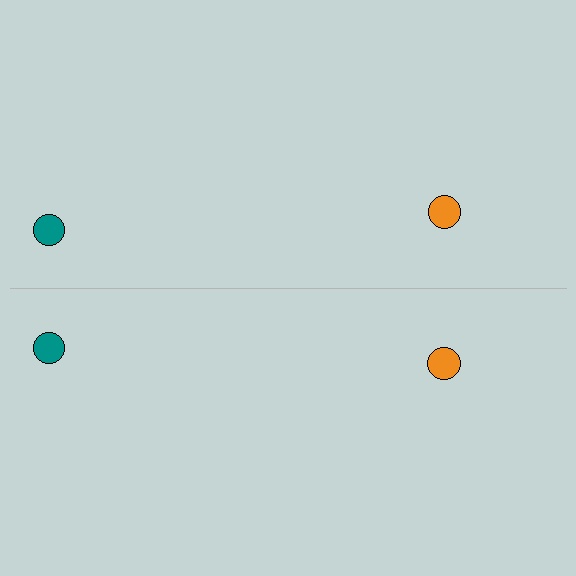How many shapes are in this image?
There are 4 shapes in this image.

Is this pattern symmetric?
Yes, this pattern has bilateral (reflection) symmetry.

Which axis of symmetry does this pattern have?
The pattern has a horizontal axis of symmetry running through the center of the image.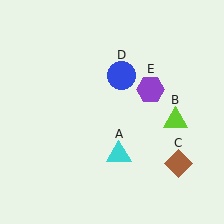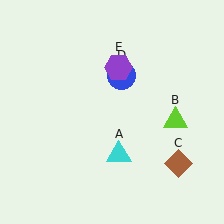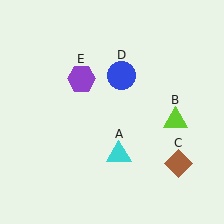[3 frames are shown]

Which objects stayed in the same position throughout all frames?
Cyan triangle (object A) and lime triangle (object B) and brown diamond (object C) and blue circle (object D) remained stationary.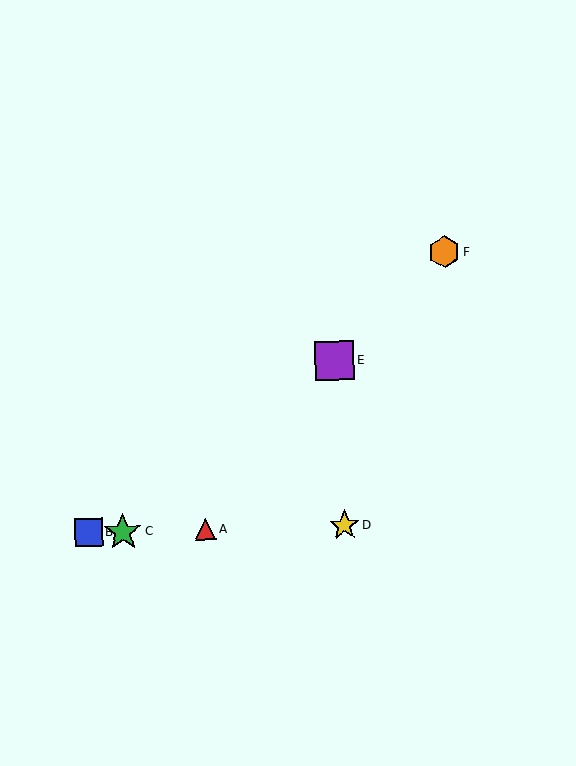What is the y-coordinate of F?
Object F is at y≈252.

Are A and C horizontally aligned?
Yes, both are at y≈529.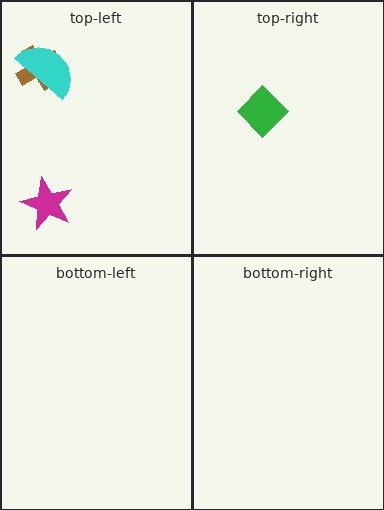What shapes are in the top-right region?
The green diamond.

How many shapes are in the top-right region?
1.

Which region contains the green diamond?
The top-right region.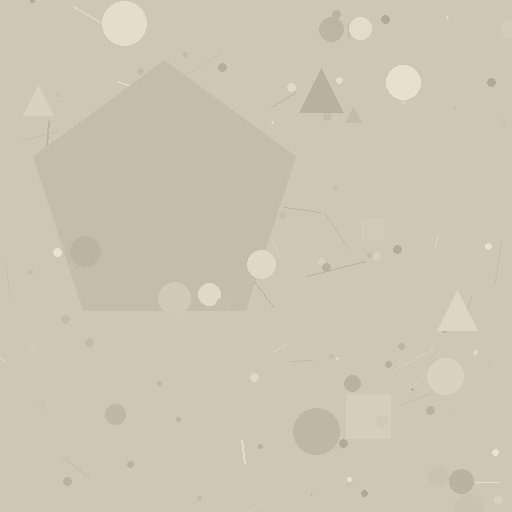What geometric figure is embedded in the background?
A pentagon is embedded in the background.